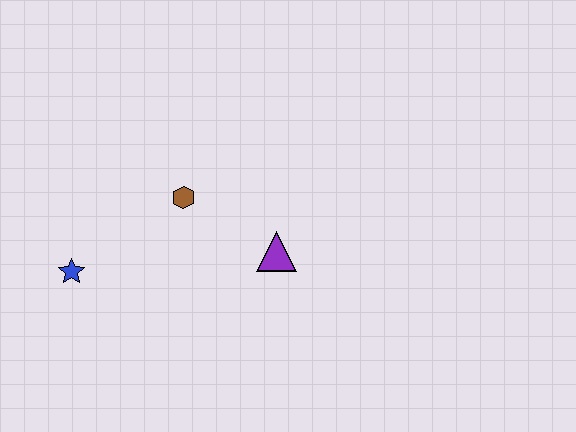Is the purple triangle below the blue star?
No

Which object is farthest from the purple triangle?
The blue star is farthest from the purple triangle.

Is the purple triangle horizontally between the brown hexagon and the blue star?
No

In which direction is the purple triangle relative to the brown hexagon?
The purple triangle is to the right of the brown hexagon.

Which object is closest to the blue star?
The brown hexagon is closest to the blue star.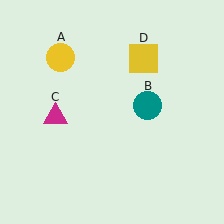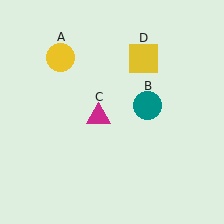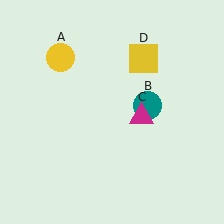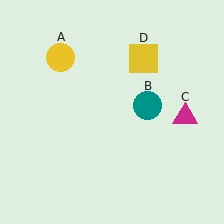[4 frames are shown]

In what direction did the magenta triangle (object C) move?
The magenta triangle (object C) moved right.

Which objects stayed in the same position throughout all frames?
Yellow circle (object A) and teal circle (object B) and yellow square (object D) remained stationary.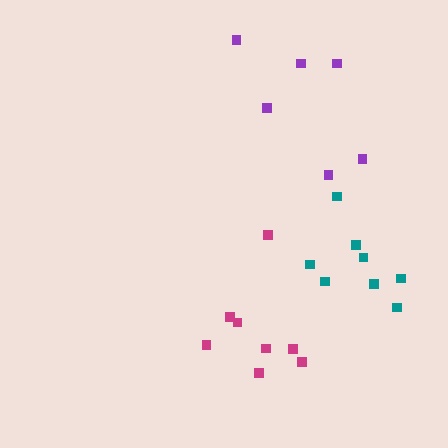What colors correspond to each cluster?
The clusters are colored: teal, magenta, purple.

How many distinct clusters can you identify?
There are 3 distinct clusters.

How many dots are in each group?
Group 1: 8 dots, Group 2: 8 dots, Group 3: 6 dots (22 total).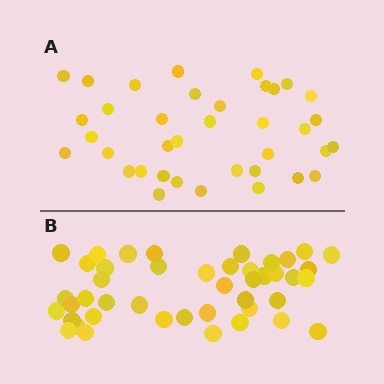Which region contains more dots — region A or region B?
Region B (the bottom region) has more dots.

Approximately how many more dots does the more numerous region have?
Region B has roughly 8 or so more dots than region A.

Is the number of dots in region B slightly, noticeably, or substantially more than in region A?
Region B has only slightly more — the two regions are fairly close. The ratio is roughly 1.2 to 1.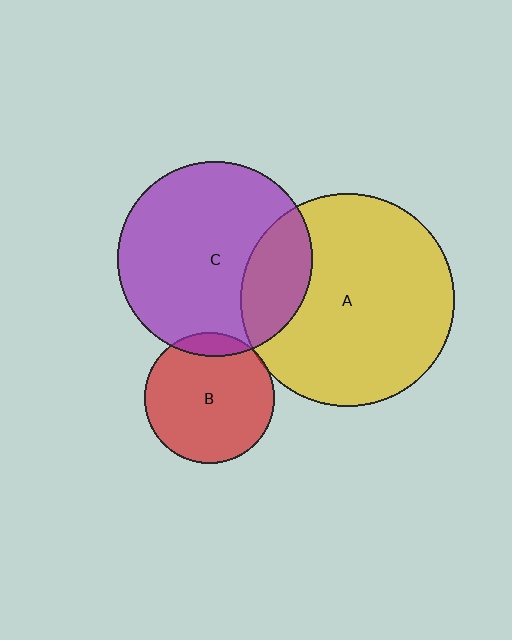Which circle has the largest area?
Circle A (yellow).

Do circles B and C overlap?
Yes.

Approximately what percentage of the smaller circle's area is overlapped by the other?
Approximately 10%.